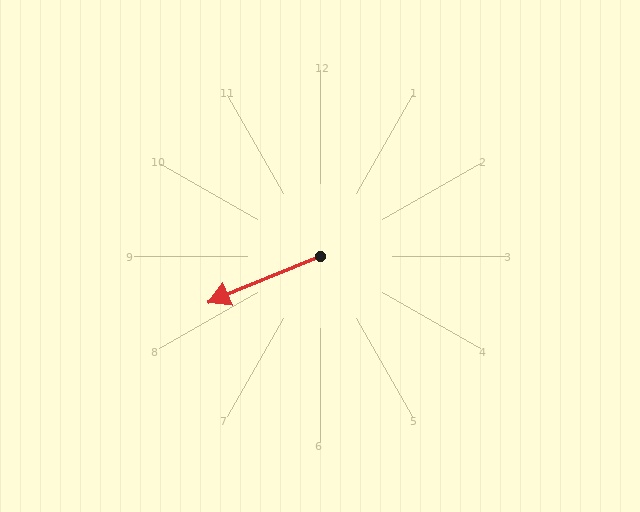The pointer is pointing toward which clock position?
Roughly 8 o'clock.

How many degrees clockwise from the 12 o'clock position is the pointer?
Approximately 248 degrees.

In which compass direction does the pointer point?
West.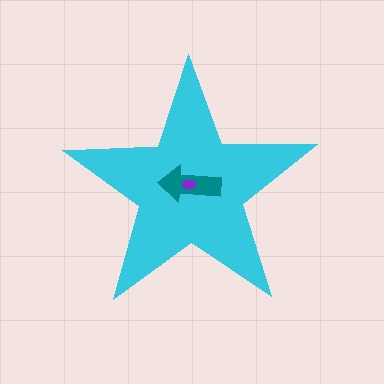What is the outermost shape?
The cyan star.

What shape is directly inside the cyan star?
The teal arrow.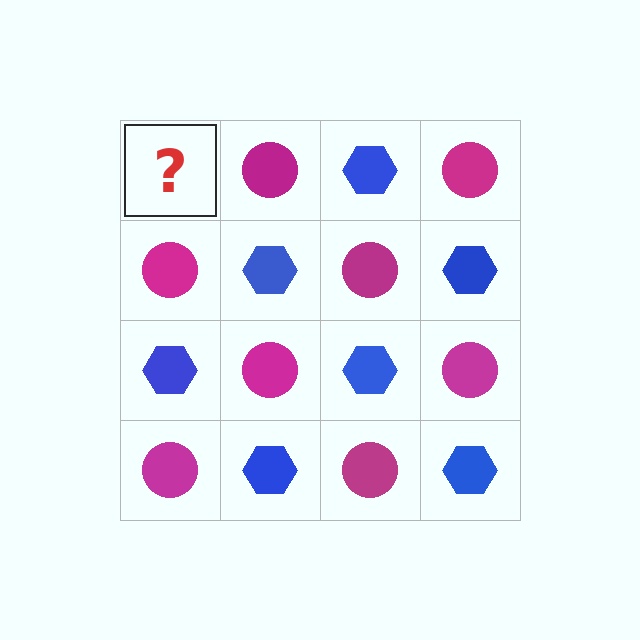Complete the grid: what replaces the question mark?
The question mark should be replaced with a blue hexagon.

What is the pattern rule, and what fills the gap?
The rule is that it alternates blue hexagon and magenta circle in a checkerboard pattern. The gap should be filled with a blue hexagon.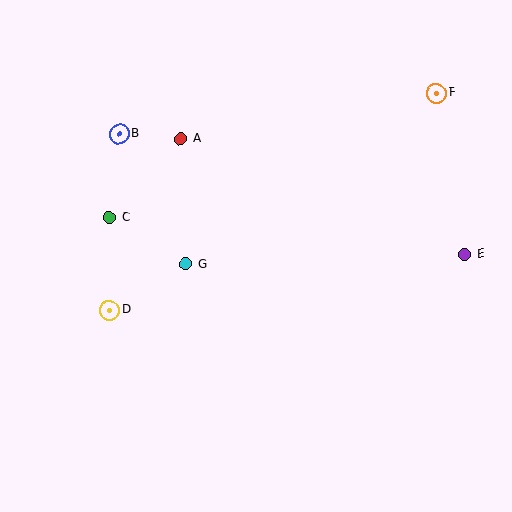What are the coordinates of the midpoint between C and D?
The midpoint between C and D is at (110, 264).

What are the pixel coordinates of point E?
Point E is at (465, 255).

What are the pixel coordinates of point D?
Point D is at (110, 310).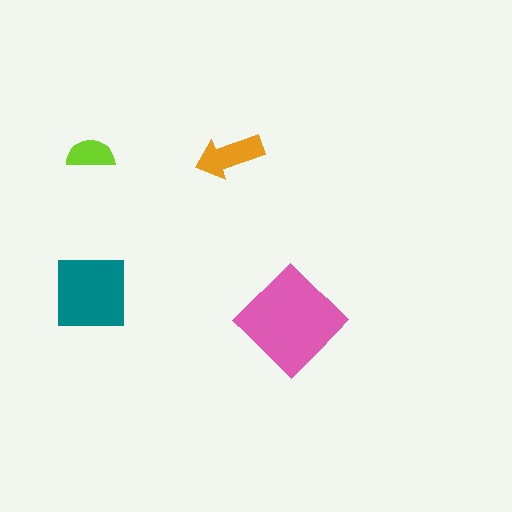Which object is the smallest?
The lime semicircle.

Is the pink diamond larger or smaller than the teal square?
Larger.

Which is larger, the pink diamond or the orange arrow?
The pink diamond.